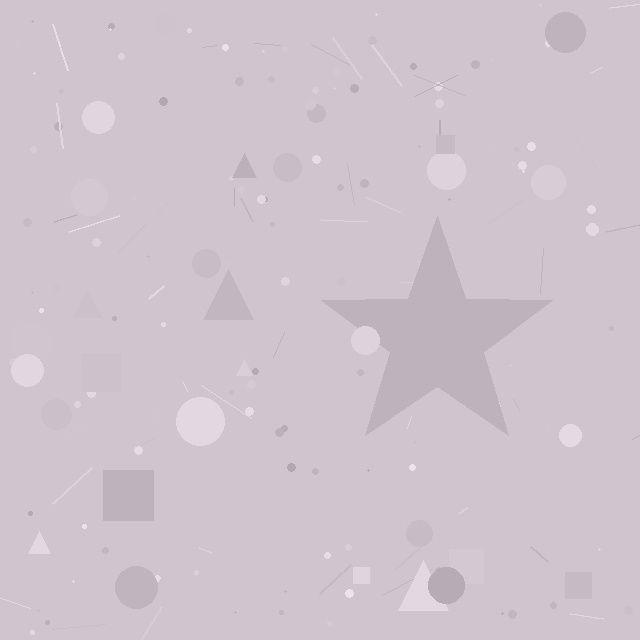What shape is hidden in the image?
A star is hidden in the image.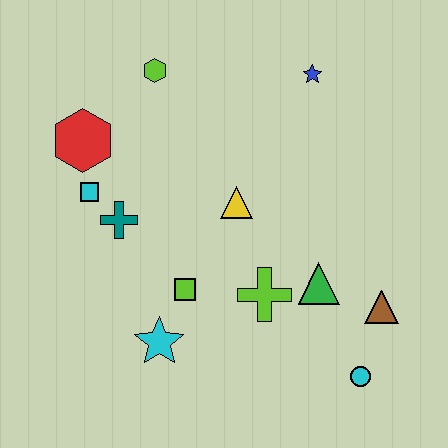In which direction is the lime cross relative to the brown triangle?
The lime cross is to the left of the brown triangle.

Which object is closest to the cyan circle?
The brown triangle is closest to the cyan circle.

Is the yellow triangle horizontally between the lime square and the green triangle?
Yes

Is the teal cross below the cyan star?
No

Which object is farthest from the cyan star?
The blue star is farthest from the cyan star.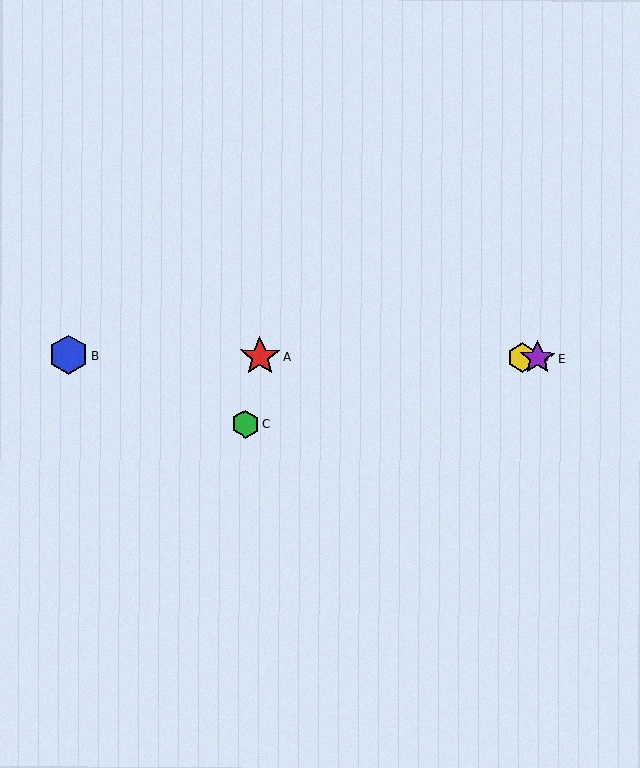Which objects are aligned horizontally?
Objects A, B, D, E are aligned horizontally.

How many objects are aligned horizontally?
4 objects (A, B, D, E) are aligned horizontally.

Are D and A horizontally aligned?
Yes, both are at y≈358.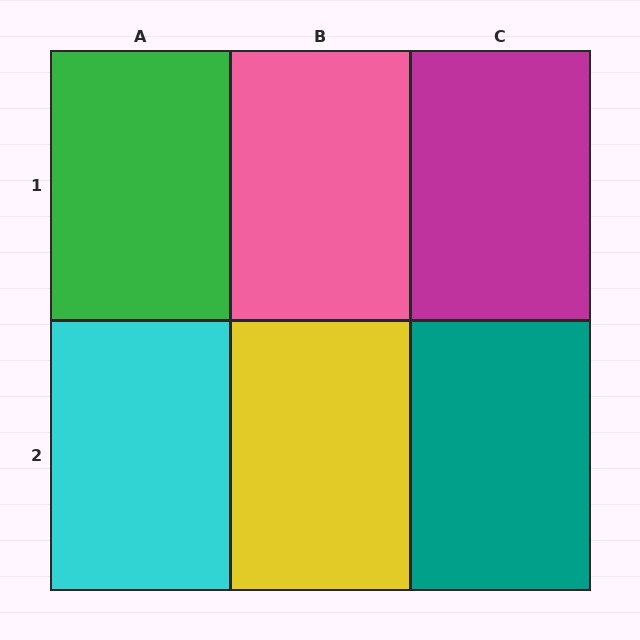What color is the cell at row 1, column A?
Green.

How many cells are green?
1 cell is green.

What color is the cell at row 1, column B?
Pink.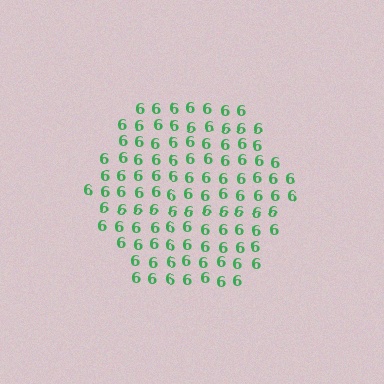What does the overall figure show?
The overall figure shows a hexagon.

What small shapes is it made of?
It is made of small digit 6's.